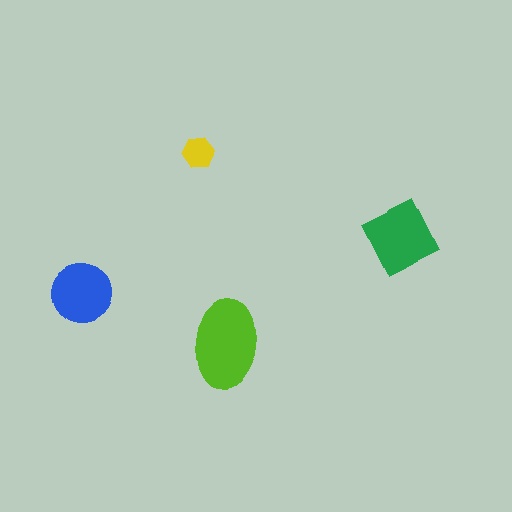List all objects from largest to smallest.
The lime ellipse, the green square, the blue circle, the yellow hexagon.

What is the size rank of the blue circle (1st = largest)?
3rd.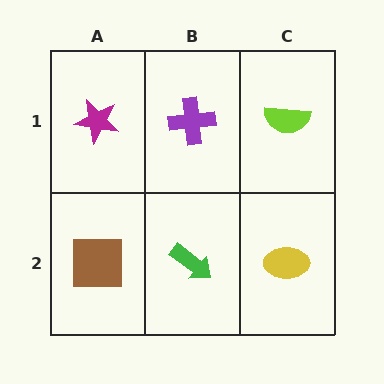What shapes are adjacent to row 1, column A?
A brown square (row 2, column A), a purple cross (row 1, column B).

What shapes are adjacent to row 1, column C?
A yellow ellipse (row 2, column C), a purple cross (row 1, column B).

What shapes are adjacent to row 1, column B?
A green arrow (row 2, column B), a magenta star (row 1, column A), a lime semicircle (row 1, column C).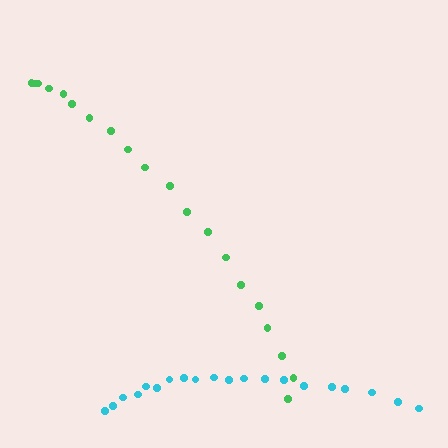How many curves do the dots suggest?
There are 2 distinct paths.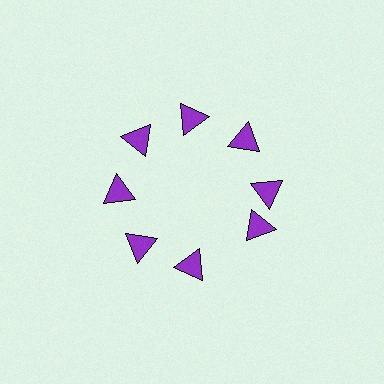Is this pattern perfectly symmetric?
No. The 8 purple triangles are arranged in a ring, but one element near the 4 o'clock position is rotated out of alignment along the ring, breaking the 8-fold rotational symmetry.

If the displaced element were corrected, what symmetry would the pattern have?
It would have 8-fold rotational symmetry — the pattern would map onto itself every 45 degrees.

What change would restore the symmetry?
The symmetry would be restored by rotating it back into even spacing with its neighbors so that all 8 triangles sit at equal angles and equal distance from the center.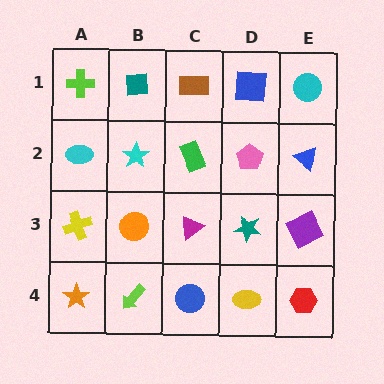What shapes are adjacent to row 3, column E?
A blue triangle (row 2, column E), a red hexagon (row 4, column E), a teal star (row 3, column D).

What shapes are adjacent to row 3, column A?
A cyan ellipse (row 2, column A), an orange star (row 4, column A), an orange circle (row 3, column B).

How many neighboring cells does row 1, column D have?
3.